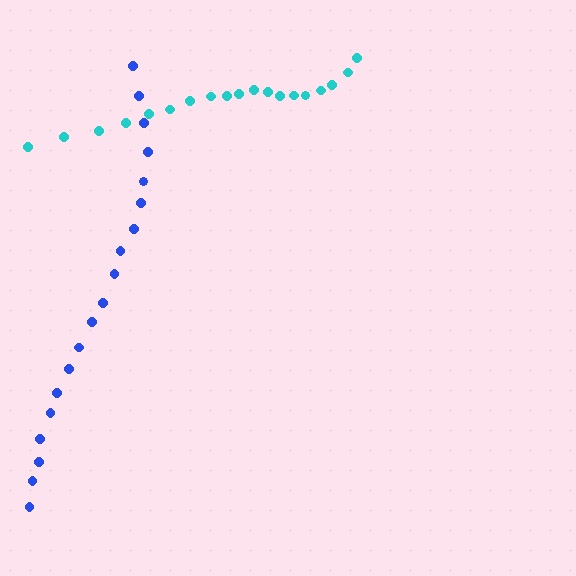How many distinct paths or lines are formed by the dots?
There are 2 distinct paths.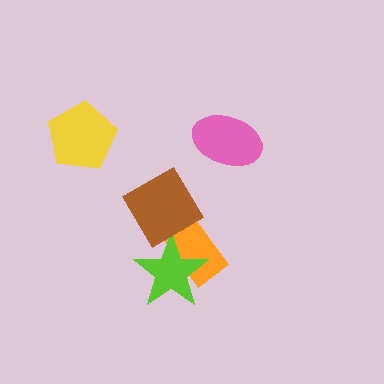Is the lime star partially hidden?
Yes, it is partially covered by another shape.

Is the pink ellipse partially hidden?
No, no other shape covers it.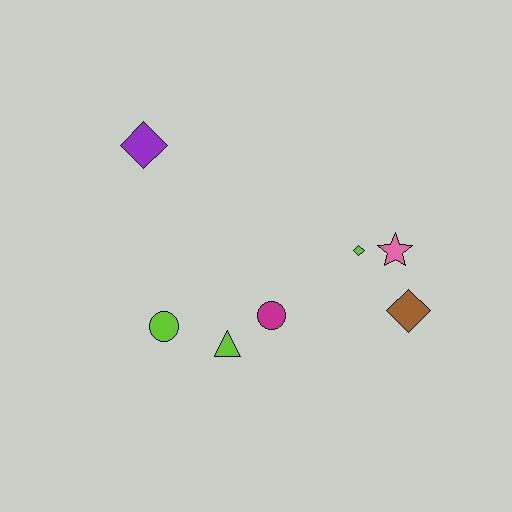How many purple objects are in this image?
There is 1 purple object.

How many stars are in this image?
There is 1 star.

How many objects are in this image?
There are 7 objects.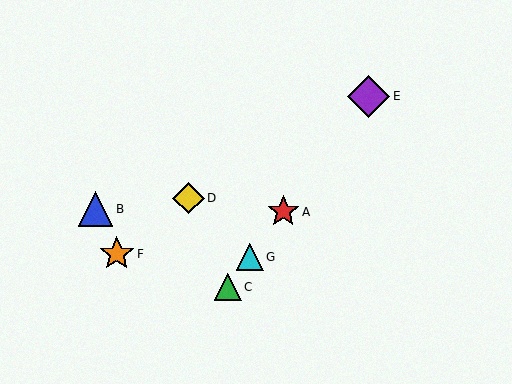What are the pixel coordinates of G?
Object G is at (250, 257).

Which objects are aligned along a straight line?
Objects A, C, E, G are aligned along a straight line.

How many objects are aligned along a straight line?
4 objects (A, C, E, G) are aligned along a straight line.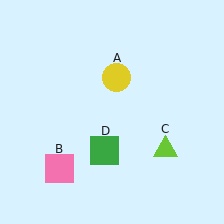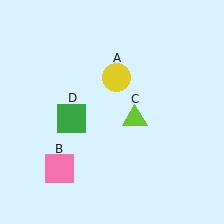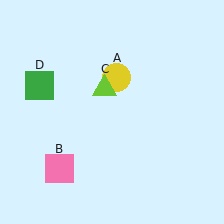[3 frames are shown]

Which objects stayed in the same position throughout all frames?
Yellow circle (object A) and pink square (object B) remained stationary.